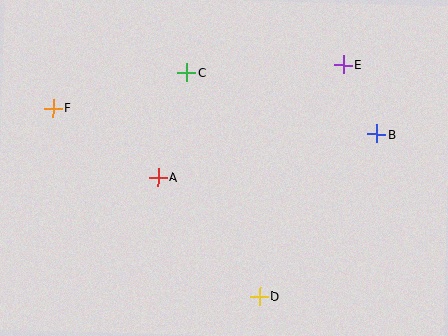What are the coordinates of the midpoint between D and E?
The midpoint between D and E is at (301, 181).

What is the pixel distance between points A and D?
The distance between A and D is 157 pixels.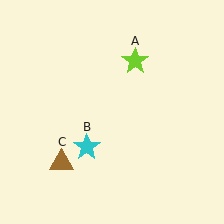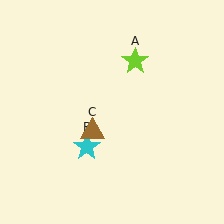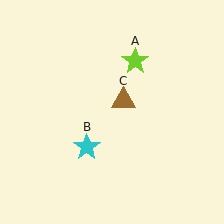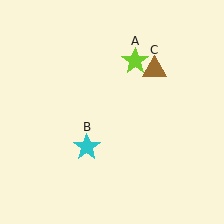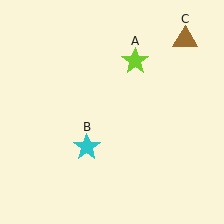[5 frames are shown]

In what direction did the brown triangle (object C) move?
The brown triangle (object C) moved up and to the right.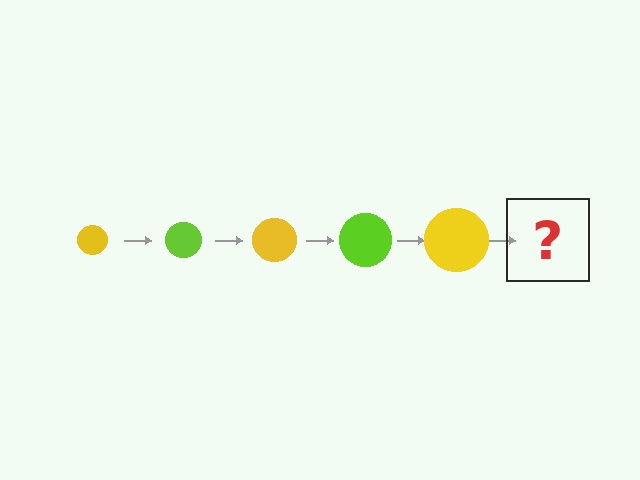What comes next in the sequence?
The next element should be a lime circle, larger than the previous one.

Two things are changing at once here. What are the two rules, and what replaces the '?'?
The two rules are that the circle grows larger each step and the color cycles through yellow and lime. The '?' should be a lime circle, larger than the previous one.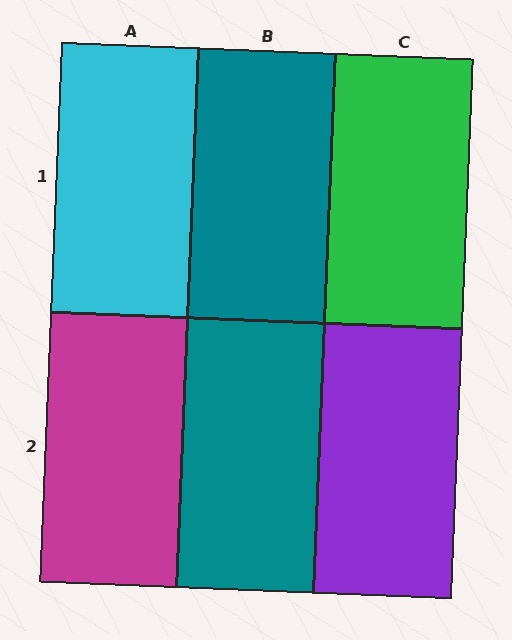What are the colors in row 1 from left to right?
Cyan, teal, green.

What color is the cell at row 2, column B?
Teal.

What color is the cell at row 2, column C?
Purple.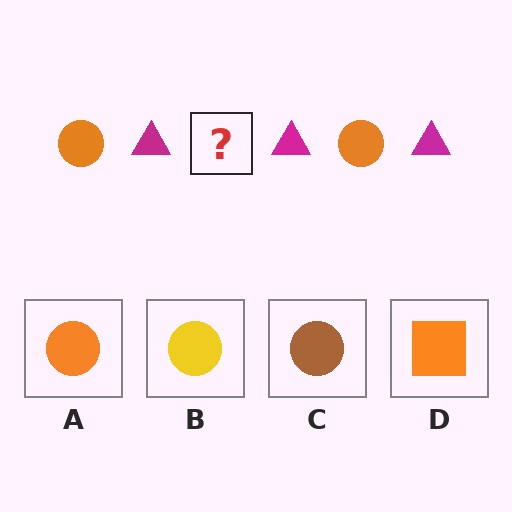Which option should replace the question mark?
Option A.